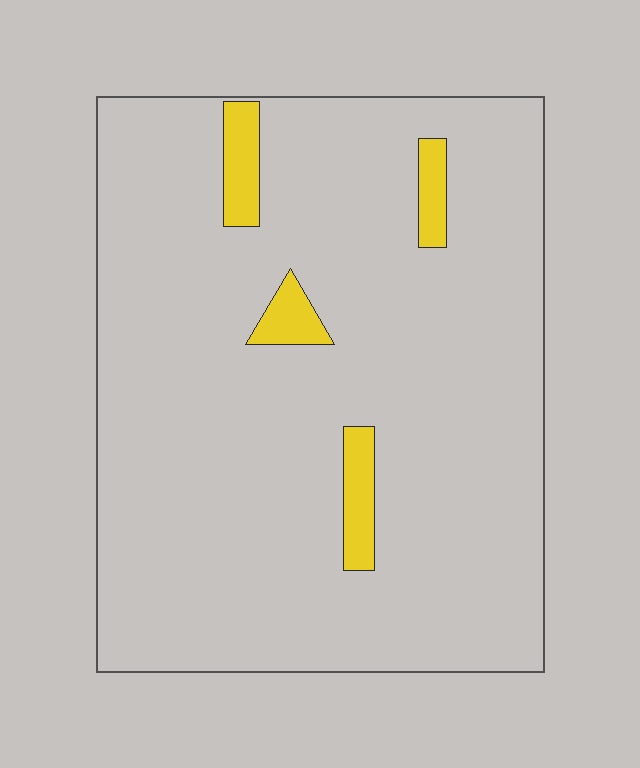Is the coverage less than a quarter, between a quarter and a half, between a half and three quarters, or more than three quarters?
Less than a quarter.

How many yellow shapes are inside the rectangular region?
4.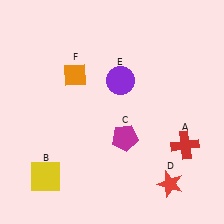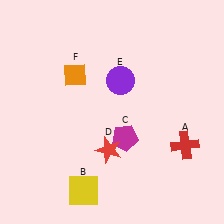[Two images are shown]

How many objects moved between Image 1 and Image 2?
2 objects moved between the two images.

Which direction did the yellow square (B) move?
The yellow square (B) moved right.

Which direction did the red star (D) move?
The red star (D) moved left.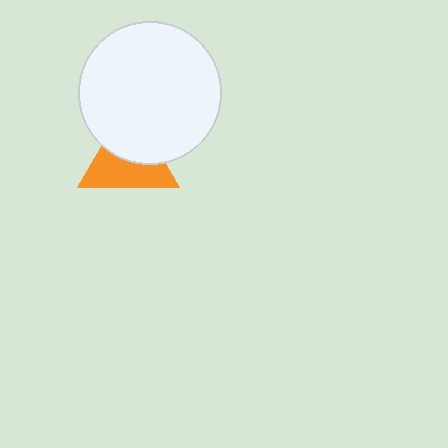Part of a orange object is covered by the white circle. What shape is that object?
It is a triangle.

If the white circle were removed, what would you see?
You would see the complete orange triangle.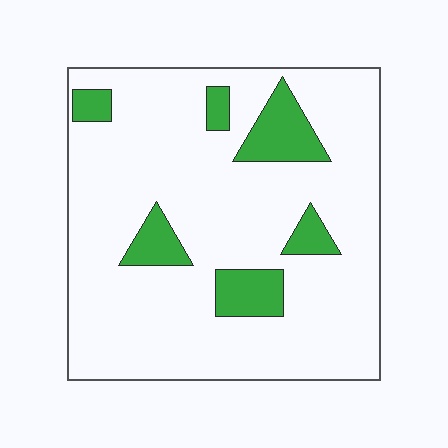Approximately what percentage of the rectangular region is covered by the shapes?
Approximately 15%.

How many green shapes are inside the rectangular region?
6.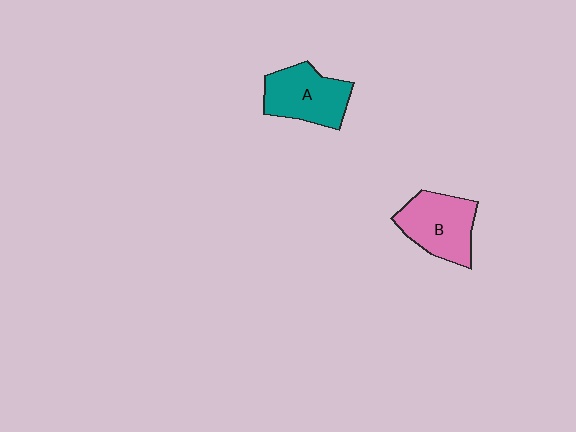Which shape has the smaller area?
Shape A (teal).